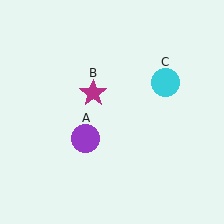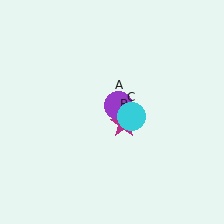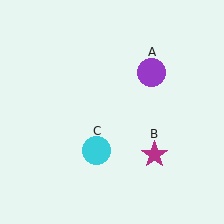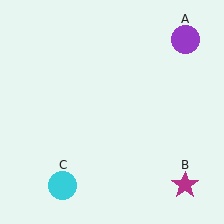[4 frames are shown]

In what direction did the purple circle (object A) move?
The purple circle (object A) moved up and to the right.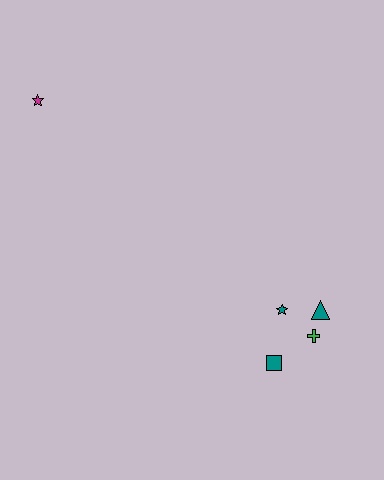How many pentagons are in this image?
There are no pentagons.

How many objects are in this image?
There are 5 objects.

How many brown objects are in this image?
There are no brown objects.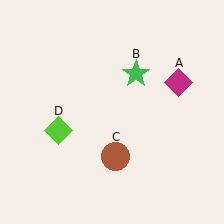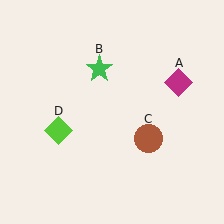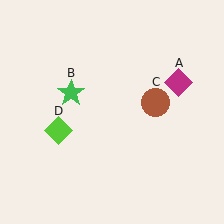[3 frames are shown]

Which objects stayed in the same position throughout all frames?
Magenta diamond (object A) and lime diamond (object D) remained stationary.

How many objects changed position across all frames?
2 objects changed position: green star (object B), brown circle (object C).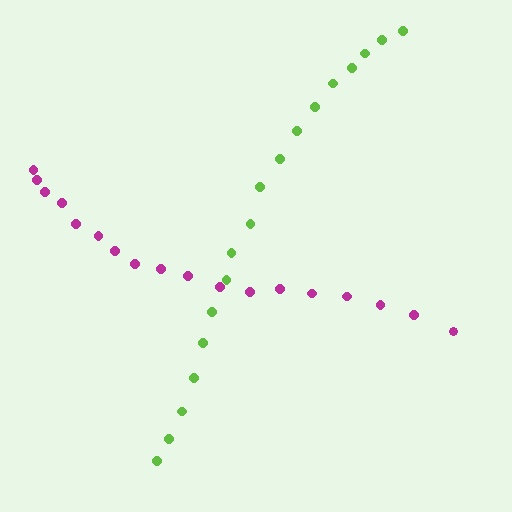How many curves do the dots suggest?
There are 2 distinct paths.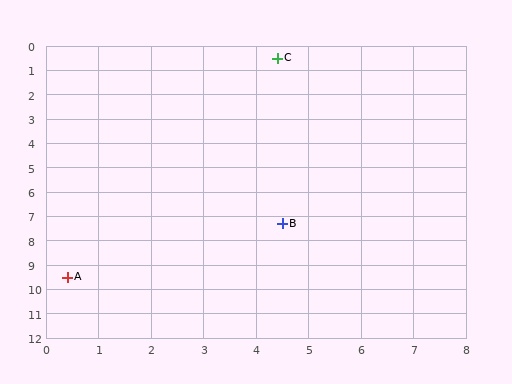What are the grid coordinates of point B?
Point B is at approximately (4.5, 7.3).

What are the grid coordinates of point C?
Point C is at approximately (4.4, 0.5).